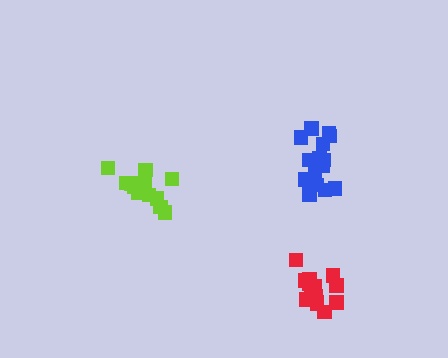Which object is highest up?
The blue cluster is topmost.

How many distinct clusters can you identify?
There are 3 distinct clusters.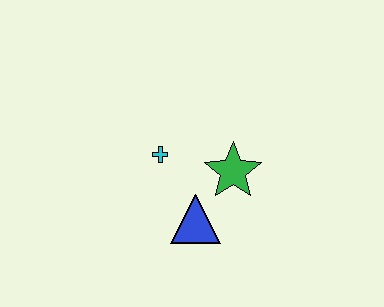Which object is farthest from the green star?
The cyan cross is farthest from the green star.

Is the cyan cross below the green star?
No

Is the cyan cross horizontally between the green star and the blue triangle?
No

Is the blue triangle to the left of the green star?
Yes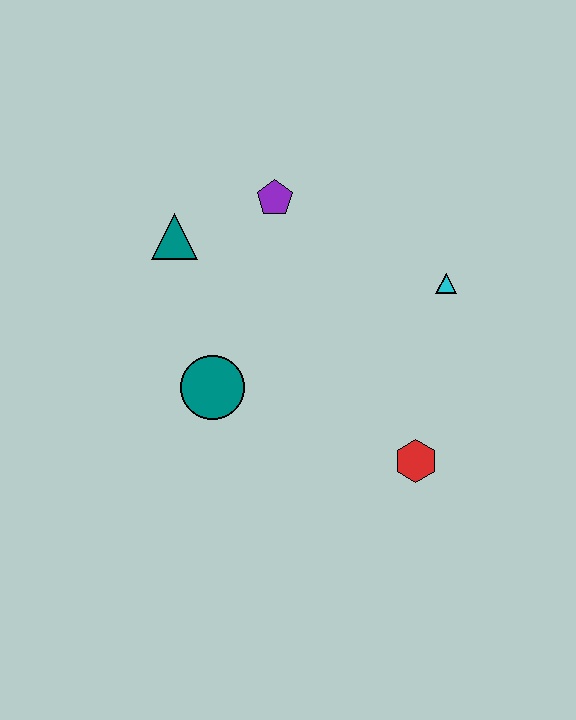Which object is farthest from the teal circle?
The cyan triangle is farthest from the teal circle.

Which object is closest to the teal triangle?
The purple pentagon is closest to the teal triangle.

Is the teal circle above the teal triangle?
No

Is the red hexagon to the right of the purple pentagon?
Yes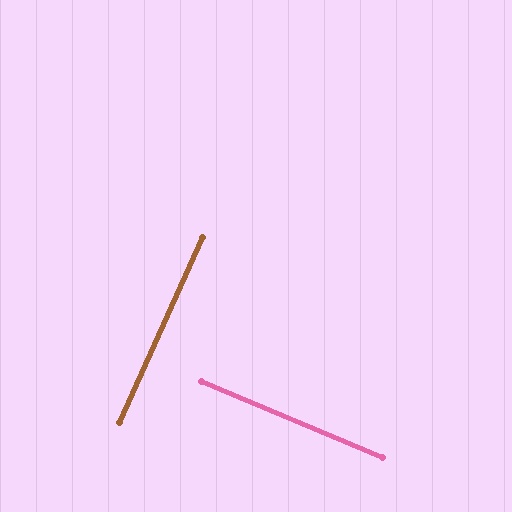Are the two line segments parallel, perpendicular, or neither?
Perpendicular — they meet at approximately 89°.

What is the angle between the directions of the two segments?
Approximately 89 degrees.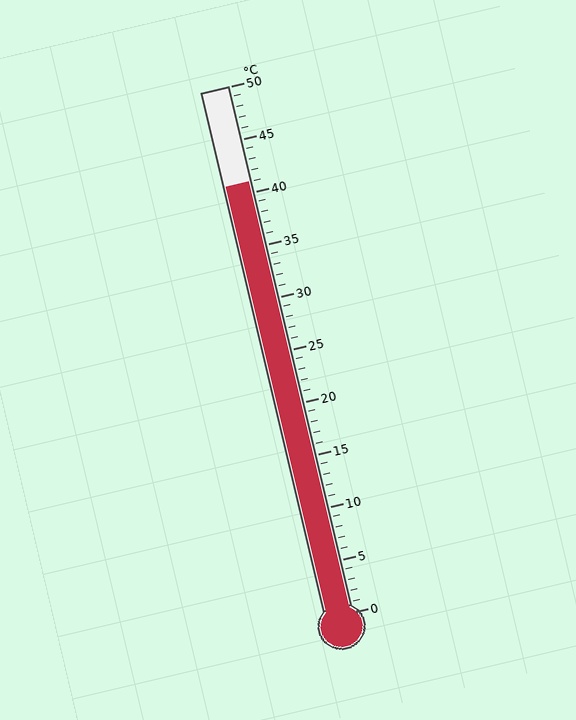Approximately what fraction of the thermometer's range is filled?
The thermometer is filled to approximately 80% of its range.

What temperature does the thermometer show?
The thermometer shows approximately 41°C.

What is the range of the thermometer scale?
The thermometer scale ranges from 0°C to 50°C.